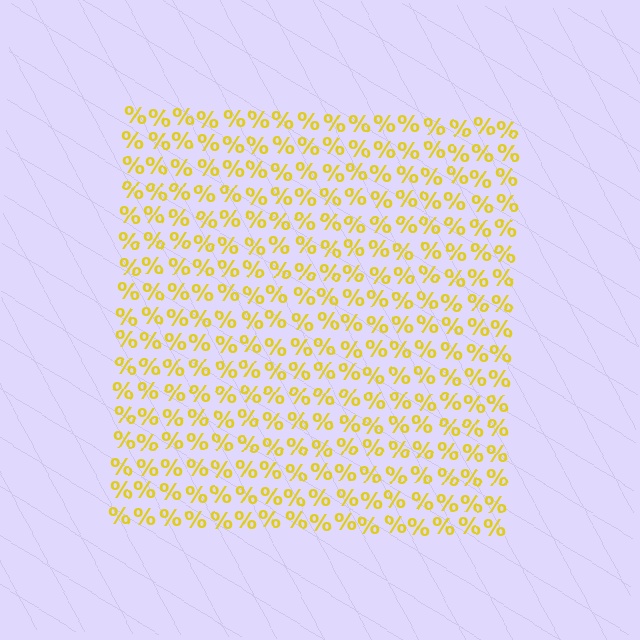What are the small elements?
The small elements are percent signs.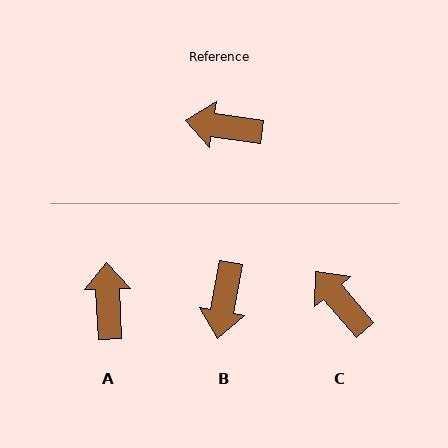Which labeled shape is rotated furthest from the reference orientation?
B, about 89 degrees away.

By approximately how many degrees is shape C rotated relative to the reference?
Approximately 41 degrees clockwise.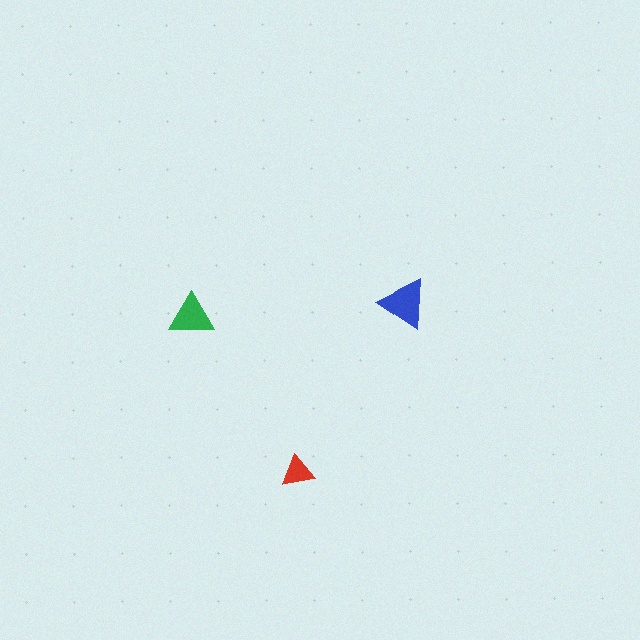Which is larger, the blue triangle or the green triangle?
The blue one.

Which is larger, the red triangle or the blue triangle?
The blue one.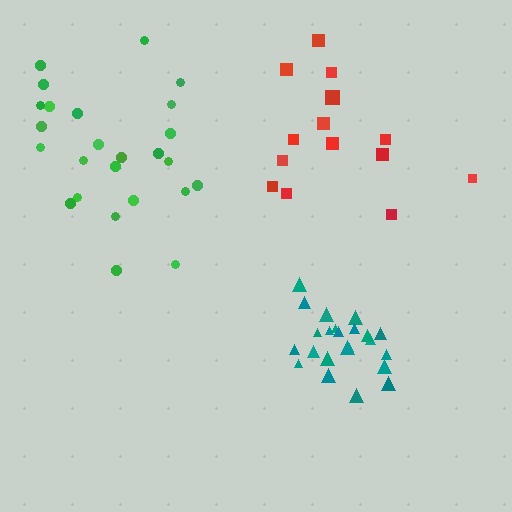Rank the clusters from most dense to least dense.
teal, green, red.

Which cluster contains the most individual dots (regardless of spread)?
Teal (25).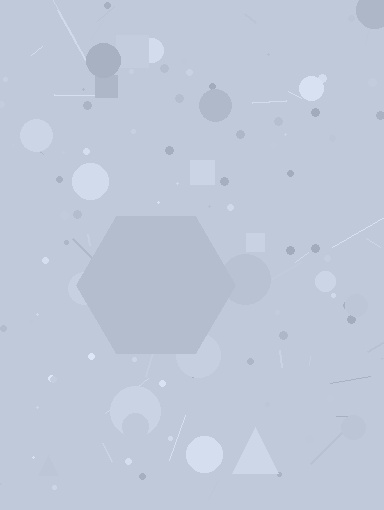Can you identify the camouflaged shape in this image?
The camouflaged shape is a hexagon.